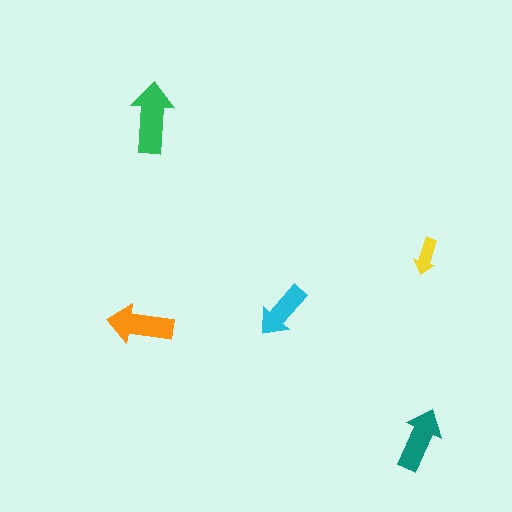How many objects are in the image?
There are 5 objects in the image.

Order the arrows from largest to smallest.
the green one, the orange one, the teal one, the cyan one, the yellow one.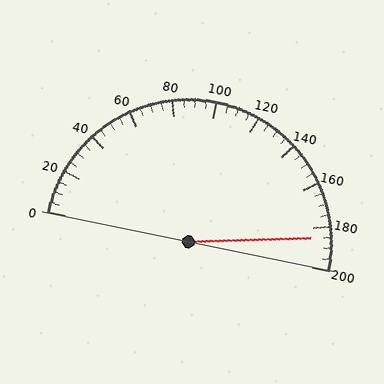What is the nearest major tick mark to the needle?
The nearest major tick mark is 180.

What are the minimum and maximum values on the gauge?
The gauge ranges from 0 to 200.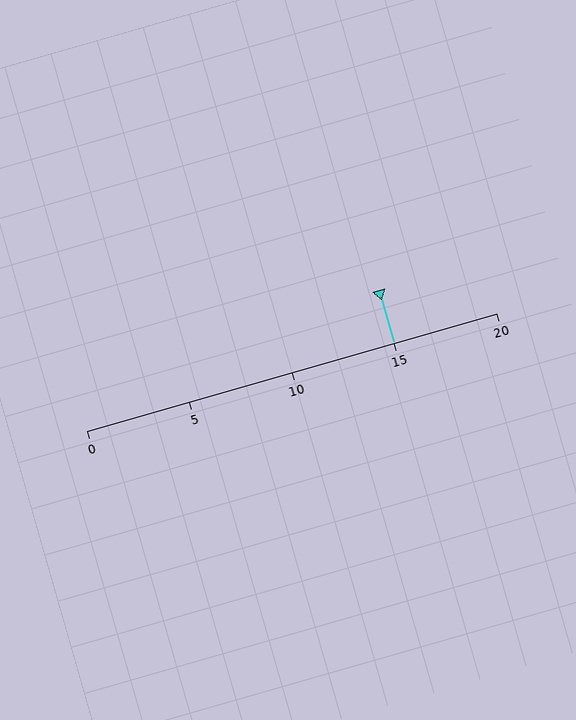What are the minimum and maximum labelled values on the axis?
The axis runs from 0 to 20.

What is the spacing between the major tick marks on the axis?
The major ticks are spaced 5 apart.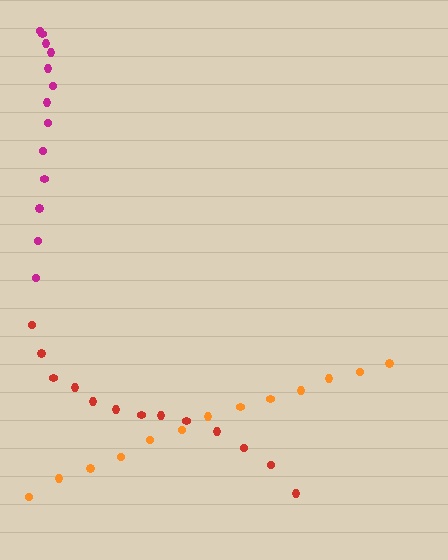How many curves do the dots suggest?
There are 3 distinct paths.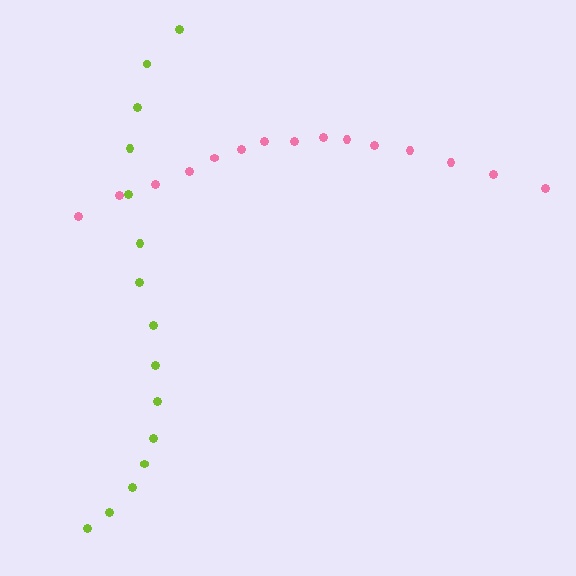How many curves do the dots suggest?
There are 2 distinct paths.